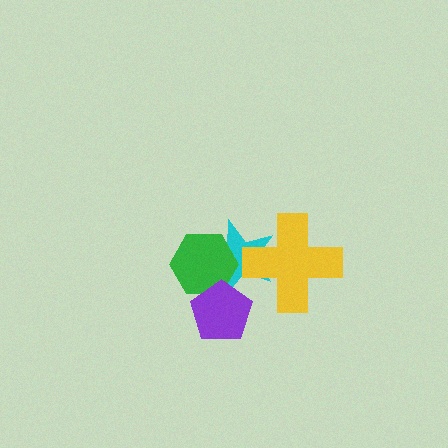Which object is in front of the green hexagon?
The purple pentagon is in front of the green hexagon.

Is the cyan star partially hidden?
Yes, it is partially covered by another shape.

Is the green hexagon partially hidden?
Yes, it is partially covered by another shape.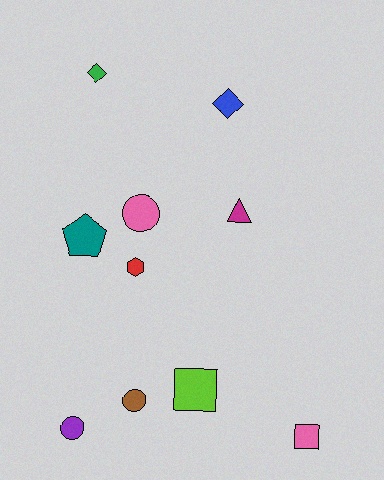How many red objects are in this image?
There is 1 red object.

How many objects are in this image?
There are 10 objects.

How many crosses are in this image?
There are no crosses.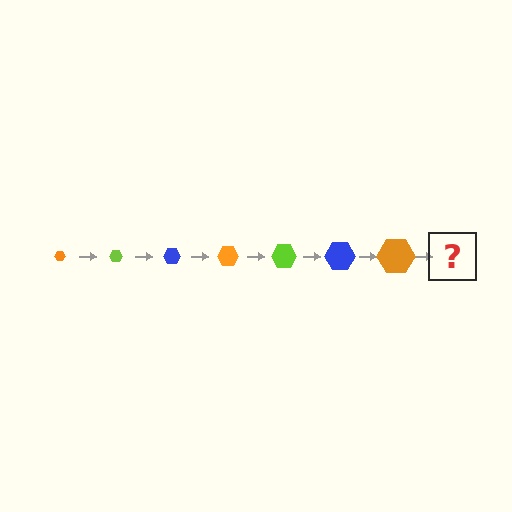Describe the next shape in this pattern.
It should be a lime hexagon, larger than the previous one.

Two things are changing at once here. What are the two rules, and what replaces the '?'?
The two rules are that the hexagon grows larger each step and the color cycles through orange, lime, and blue. The '?' should be a lime hexagon, larger than the previous one.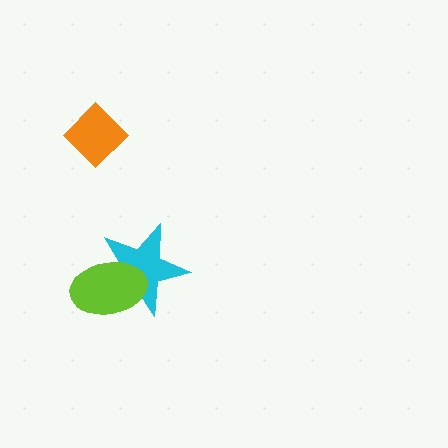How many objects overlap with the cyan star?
1 object overlaps with the cyan star.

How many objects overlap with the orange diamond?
0 objects overlap with the orange diamond.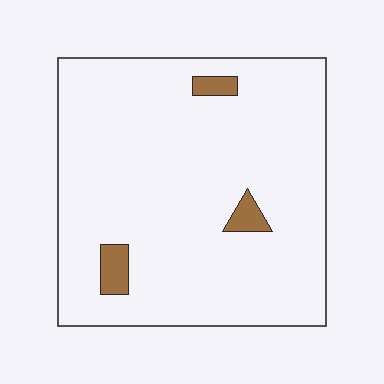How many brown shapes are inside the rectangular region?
3.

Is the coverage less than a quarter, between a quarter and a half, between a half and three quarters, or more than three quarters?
Less than a quarter.